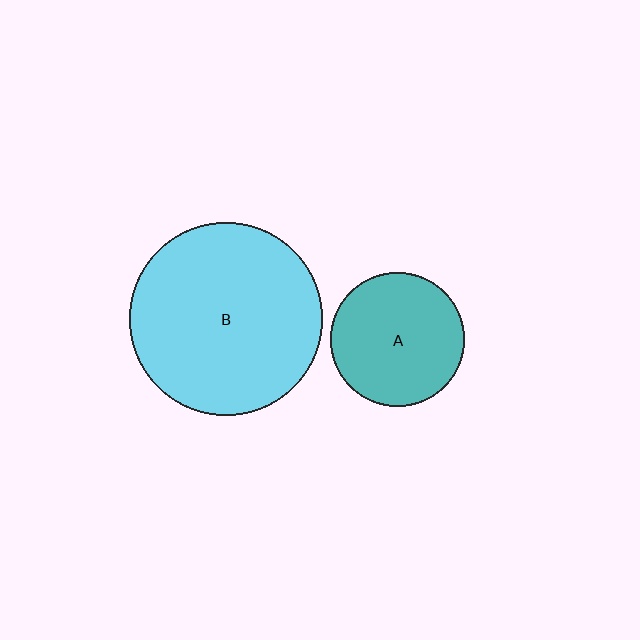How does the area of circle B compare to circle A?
Approximately 2.1 times.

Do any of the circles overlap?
No, none of the circles overlap.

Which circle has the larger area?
Circle B (cyan).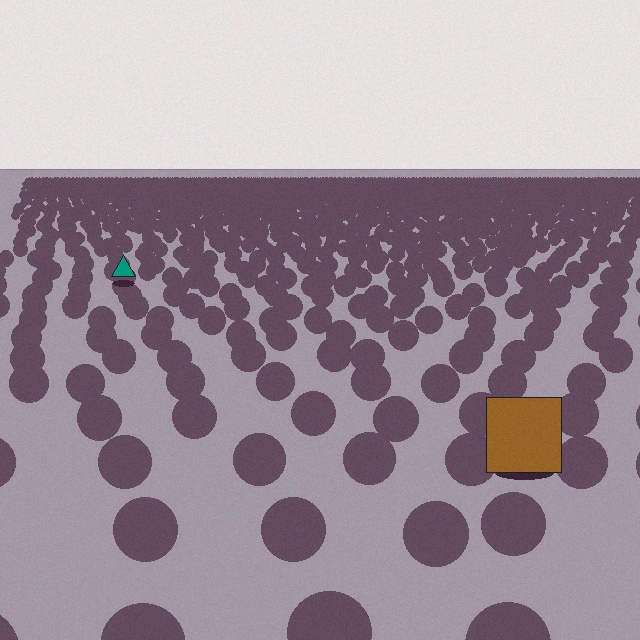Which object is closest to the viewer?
The brown square is closest. The texture marks near it are larger and more spread out.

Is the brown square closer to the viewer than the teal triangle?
Yes. The brown square is closer — you can tell from the texture gradient: the ground texture is coarser near it.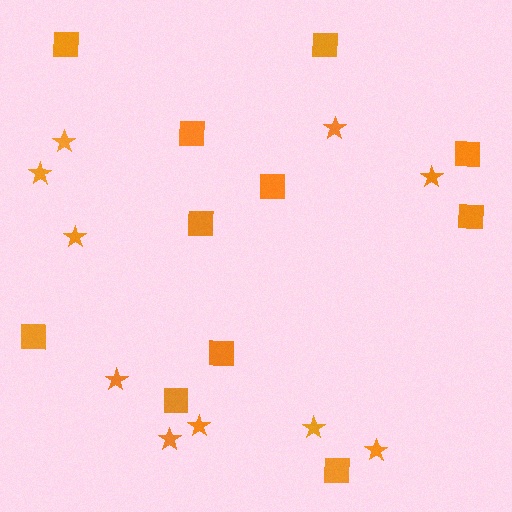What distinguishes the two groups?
There are 2 groups: one group of stars (10) and one group of squares (11).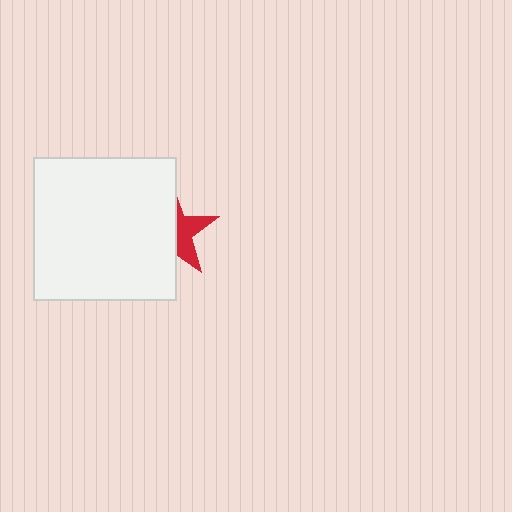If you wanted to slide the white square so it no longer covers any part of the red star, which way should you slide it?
Slide it left — that is the most direct way to separate the two shapes.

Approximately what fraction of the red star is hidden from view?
Roughly 61% of the red star is hidden behind the white square.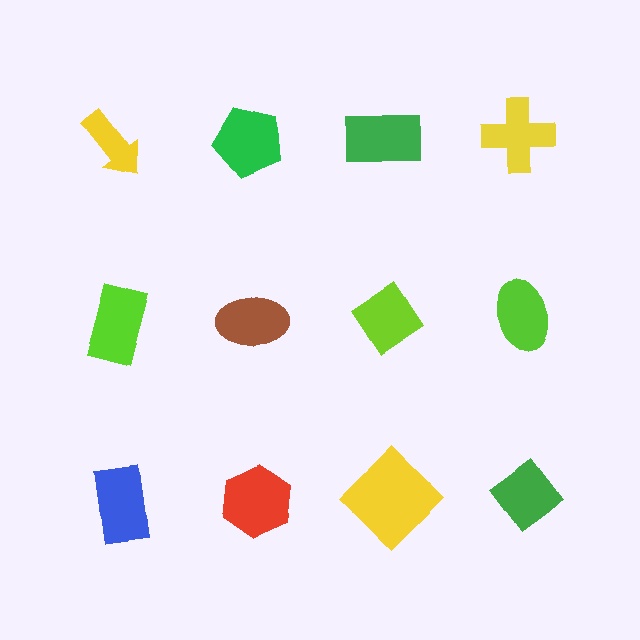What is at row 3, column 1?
A blue rectangle.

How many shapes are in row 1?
4 shapes.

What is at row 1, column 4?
A yellow cross.